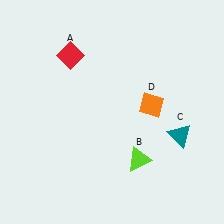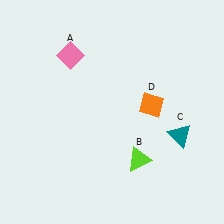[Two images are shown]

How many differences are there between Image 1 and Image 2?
There is 1 difference between the two images.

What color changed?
The diamond (A) changed from red in Image 1 to pink in Image 2.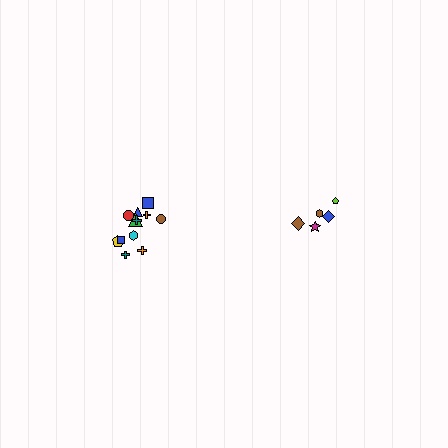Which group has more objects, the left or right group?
The left group.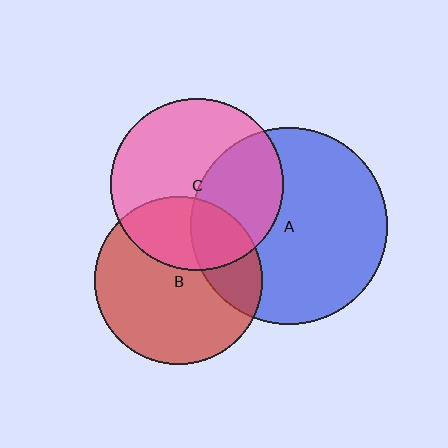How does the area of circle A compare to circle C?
Approximately 1.3 times.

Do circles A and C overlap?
Yes.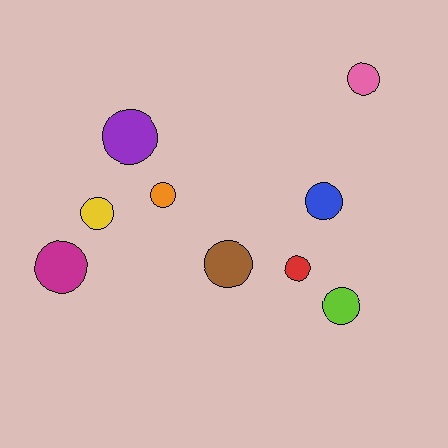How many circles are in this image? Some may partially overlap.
There are 9 circles.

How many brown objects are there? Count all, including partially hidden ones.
There is 1 brown object.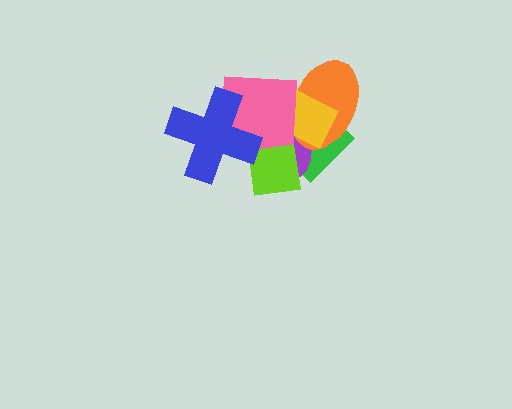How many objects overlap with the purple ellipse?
5 objects overlap with the purple ellipse.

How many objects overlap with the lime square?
4 objects overlap with the lime square.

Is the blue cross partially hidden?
No, no other shape covers it.